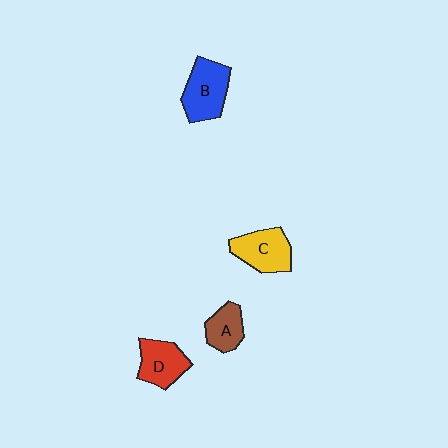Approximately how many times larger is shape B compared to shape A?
Approximately 1.6 times.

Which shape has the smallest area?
Shape A (brown).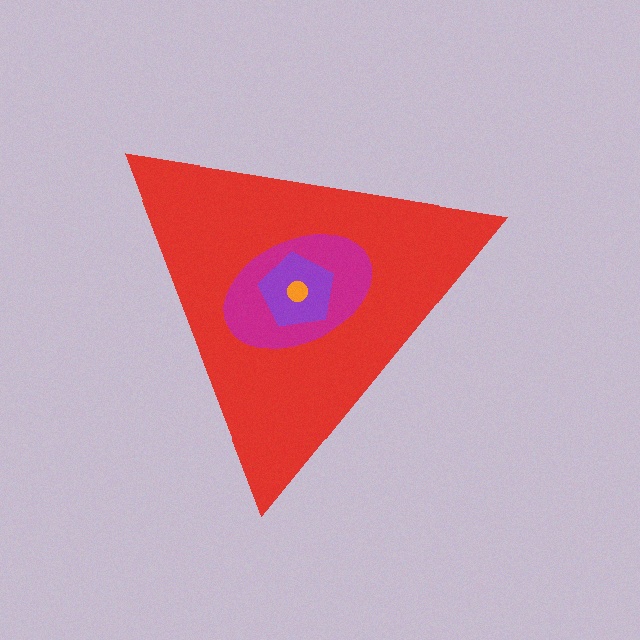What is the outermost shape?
The red triangle.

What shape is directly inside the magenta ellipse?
The purple pentagon.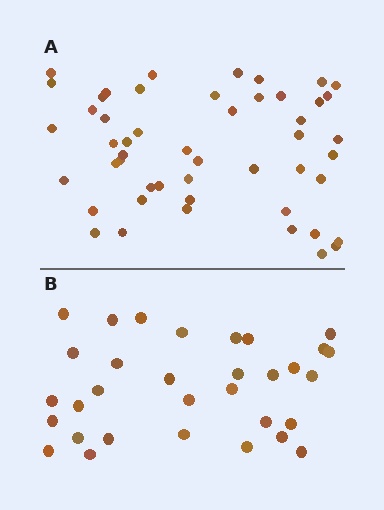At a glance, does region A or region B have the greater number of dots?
Region A (the top region) has more dots.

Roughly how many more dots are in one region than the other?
Region A has approximately 20 more dots than region B.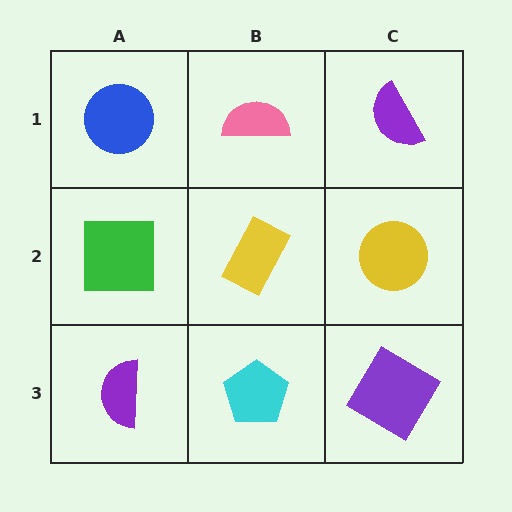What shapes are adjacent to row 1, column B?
A yellow rectangle (row 2, column B), a blue circle (row 1, column A), a purple semicircle (row 1, column C).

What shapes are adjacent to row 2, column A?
A blue circle (row 1, column A), a purple semicircle (row 3, column A), a yellow rectangle (row 2, column B).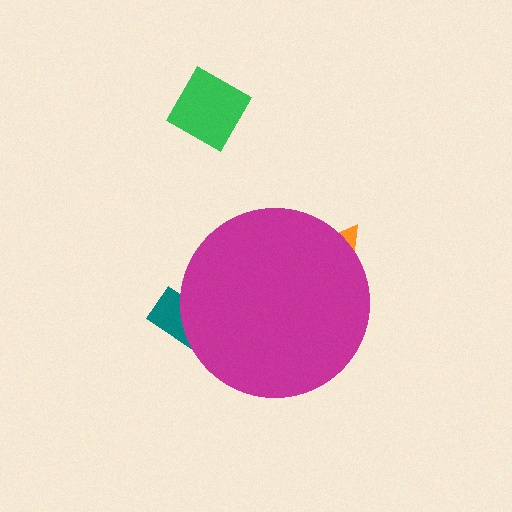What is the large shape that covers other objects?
A magenta circle.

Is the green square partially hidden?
No, the green square is fully visible.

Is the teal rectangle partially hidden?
Yes, the teal rectangle is partially hidden behind the magenta circle.